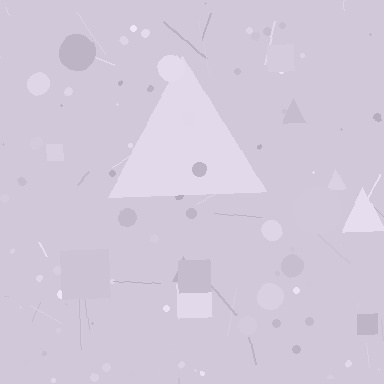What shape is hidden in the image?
A triangle is hidden in the image.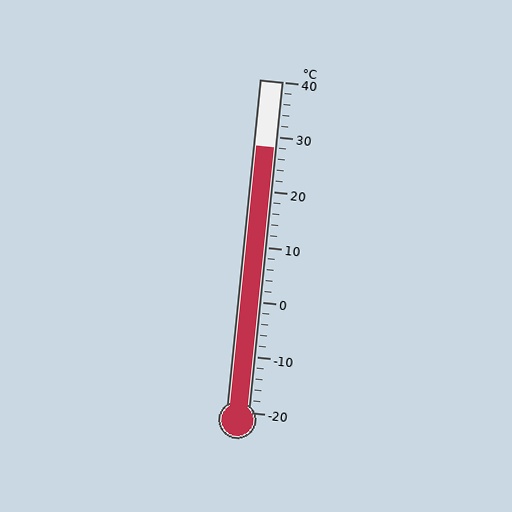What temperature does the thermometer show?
The thermometer shows approximately 28°C.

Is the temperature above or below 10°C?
The temperature is above 10°C.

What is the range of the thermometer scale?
The thermometer scale ranges from -20°C to 40°C.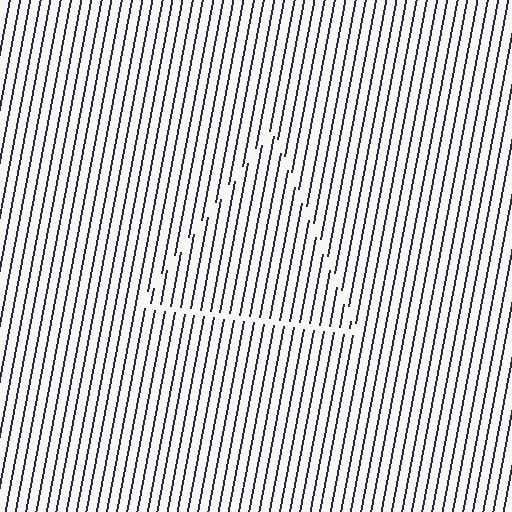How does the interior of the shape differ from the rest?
The interior of the shape contains the same grating, shifted by half a period — the contour is defined by the phase discontinuity where line-ends from the inner and outer gratings abut.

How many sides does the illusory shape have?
3 sides — the line-ends trace a triangle.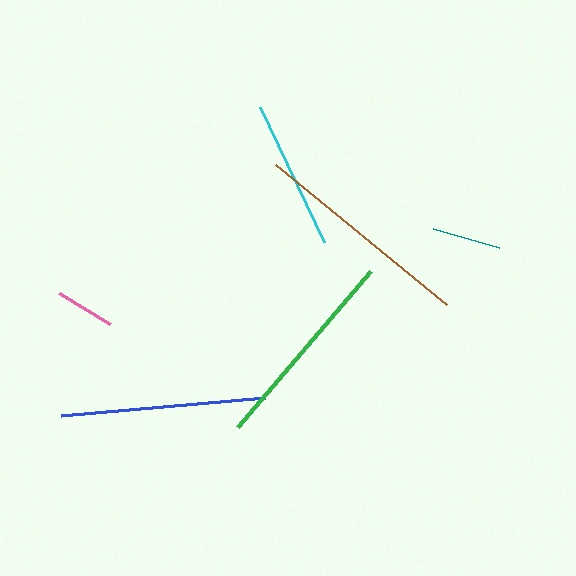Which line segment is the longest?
The brown line is the longest at approximately 221 pixels.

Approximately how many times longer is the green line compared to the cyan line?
The green line is approximately 1.4 times the length of the cyan line.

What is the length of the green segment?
The green segment is approximately 205 pixels long.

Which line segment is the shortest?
The pink line is the shortest at approximately 60 pixels.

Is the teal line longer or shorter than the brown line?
The brown line is longer than the teal line.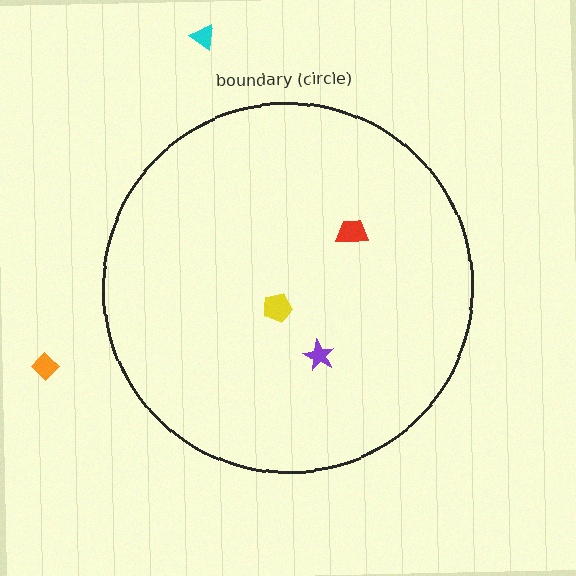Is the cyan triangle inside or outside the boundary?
Outside.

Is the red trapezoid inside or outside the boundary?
Inside.